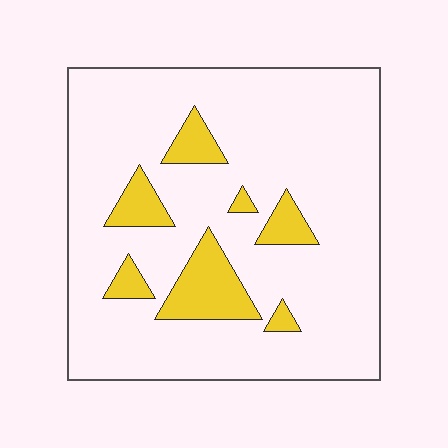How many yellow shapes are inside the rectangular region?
7.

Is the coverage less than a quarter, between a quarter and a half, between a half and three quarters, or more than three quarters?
Less than a quarter.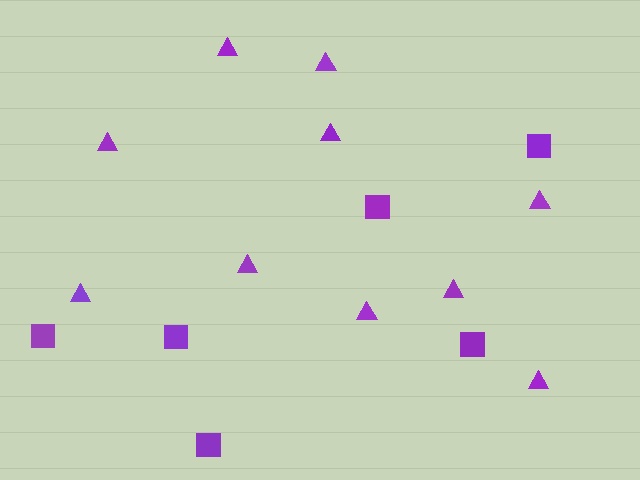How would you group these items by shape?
There are 2 groups: one group of triangles (10) and one group of squares (6).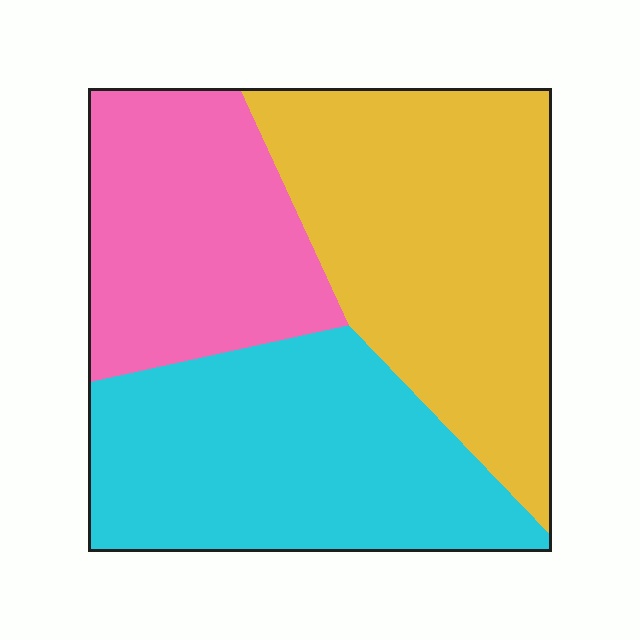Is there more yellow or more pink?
Yellow.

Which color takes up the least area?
Pink, at roughly 25%.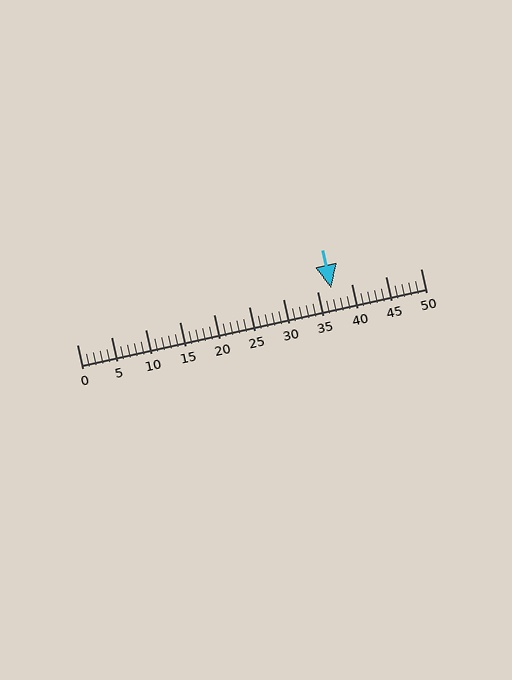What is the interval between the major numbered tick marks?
The major tick marks are spaced 5 units apart.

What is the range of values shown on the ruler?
The ruler shows values from 0 to 50.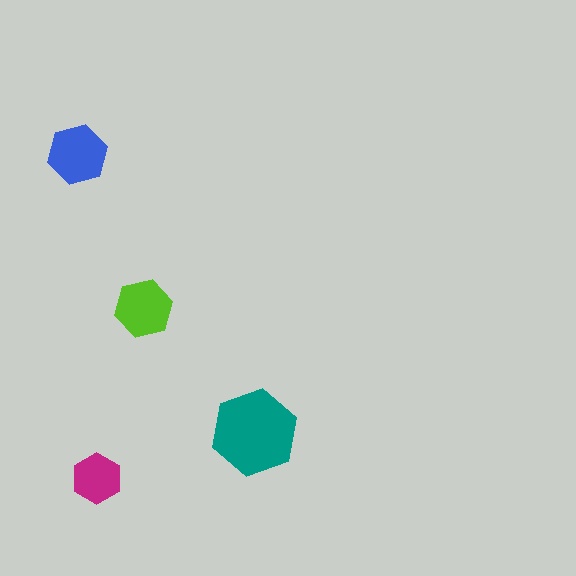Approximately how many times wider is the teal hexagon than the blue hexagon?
About 1.5 times wider.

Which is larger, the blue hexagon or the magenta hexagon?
The blue one.